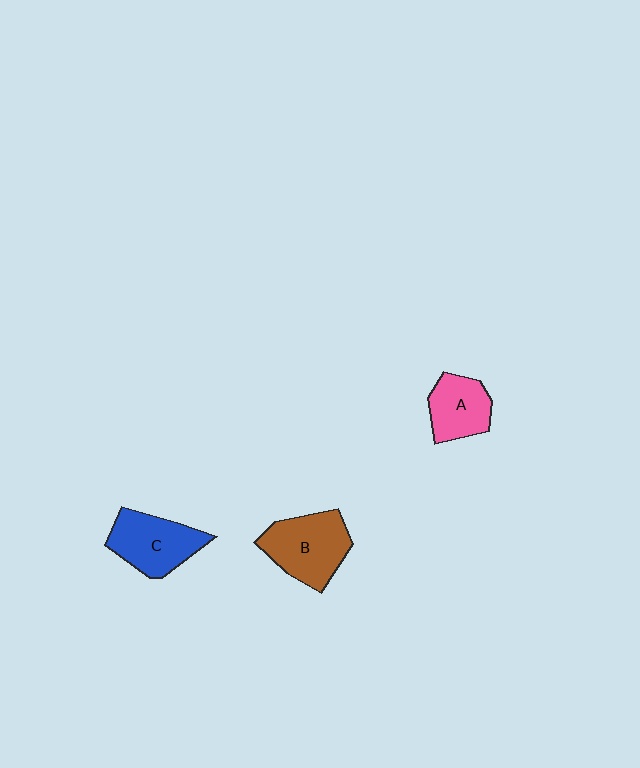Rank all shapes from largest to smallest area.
From largest to smallest: B (brown), C (blue), A (pink).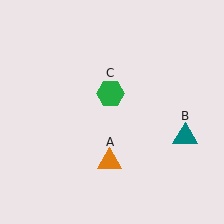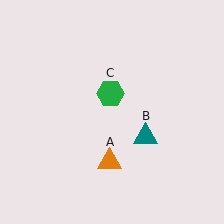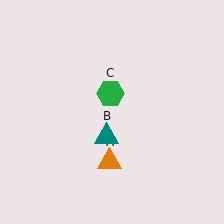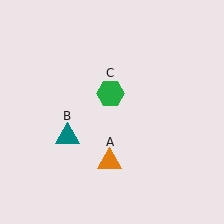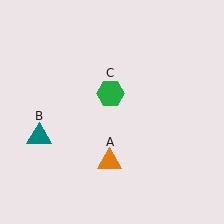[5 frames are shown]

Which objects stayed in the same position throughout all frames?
Orange triangle (object A) and green hexagon (object C) remained stationary.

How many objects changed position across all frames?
1 object changed position: teal triangle (object B).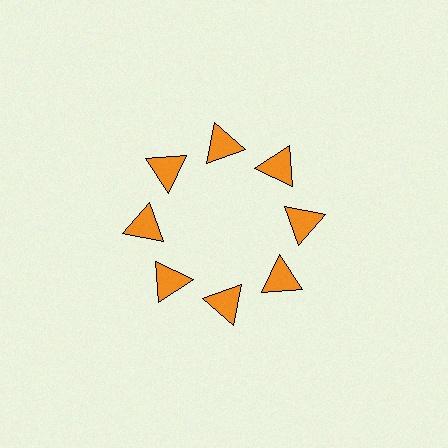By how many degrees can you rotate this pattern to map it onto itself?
The pattern maps onto itself every 45 degrees of rotation.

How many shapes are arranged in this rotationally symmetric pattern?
There are 8 shapes, arranged in 8 groups of 1.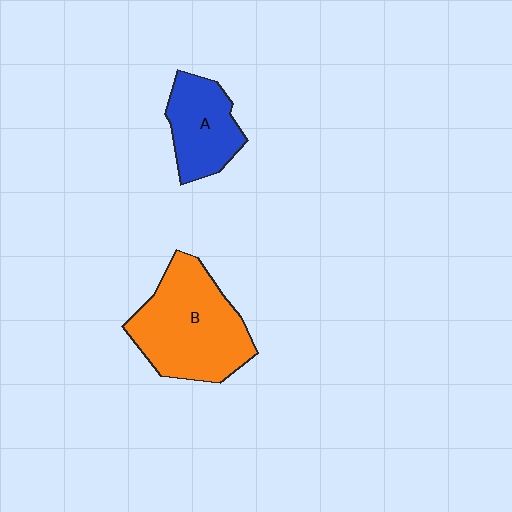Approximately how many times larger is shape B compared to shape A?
Approximately 1.7 times.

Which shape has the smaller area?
Shape A (blue).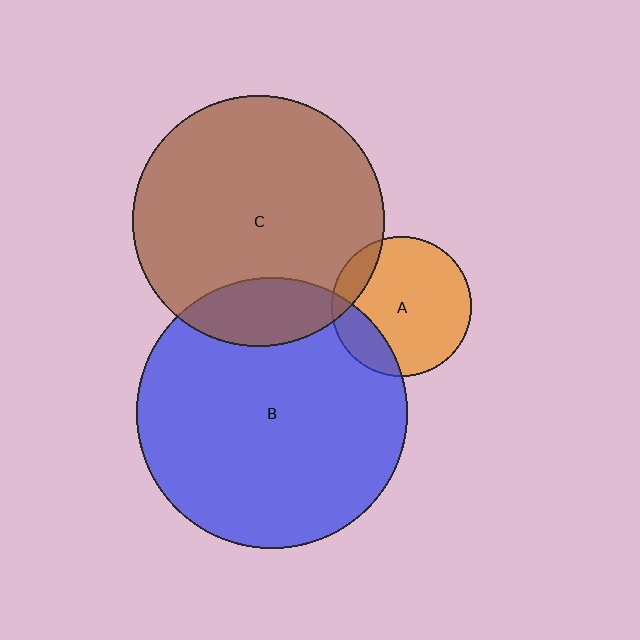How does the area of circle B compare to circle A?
Approximately 3.8 times.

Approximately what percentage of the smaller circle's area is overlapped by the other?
Approximately 20%.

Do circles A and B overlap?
Yes.